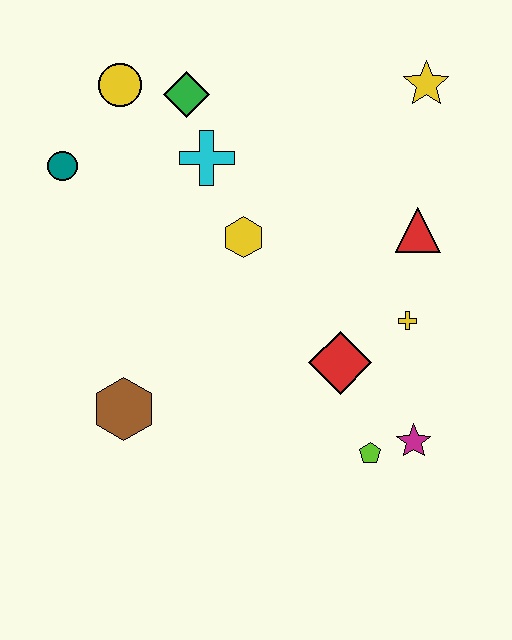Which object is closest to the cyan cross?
The green diamond is closest to the cyan cross.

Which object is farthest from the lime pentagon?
The yellow circle is farthest from the lime pentagon.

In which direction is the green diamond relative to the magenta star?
The green diamond is above the magenta star.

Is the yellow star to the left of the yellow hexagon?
No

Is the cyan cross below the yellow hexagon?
No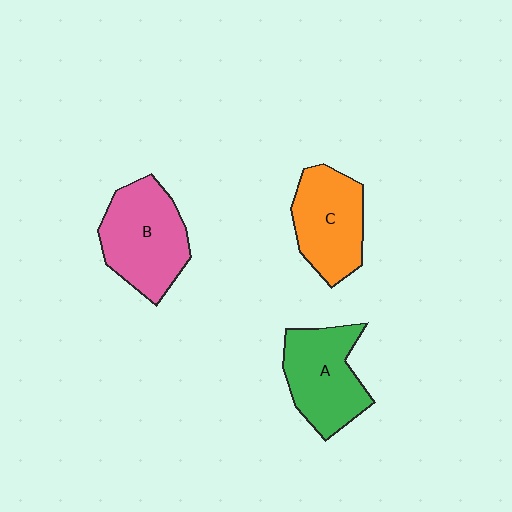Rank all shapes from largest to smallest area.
From largest to smallest: B (pink), A (green), C (orange).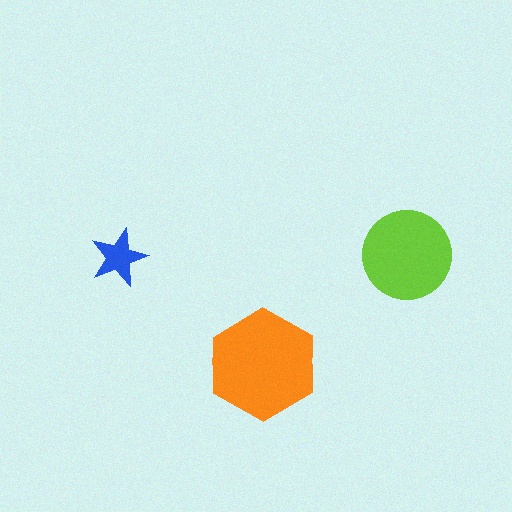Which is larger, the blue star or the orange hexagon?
The orange hexagon.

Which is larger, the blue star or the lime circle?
The lime circle.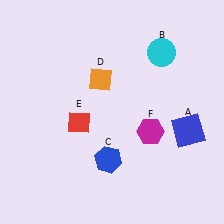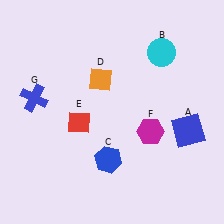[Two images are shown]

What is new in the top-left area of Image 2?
A blue cross (G) was added in the top-left area of Image 2.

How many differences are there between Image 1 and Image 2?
There is 1 difference between the two images.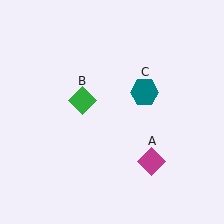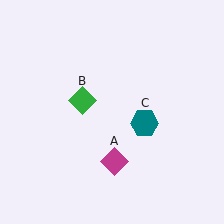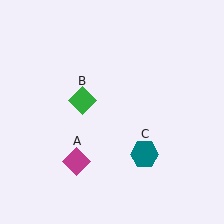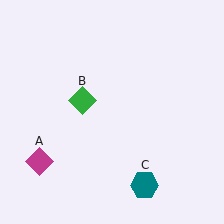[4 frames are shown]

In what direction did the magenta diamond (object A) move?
The magenta diamond (object A) moved left.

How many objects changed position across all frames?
2 objects changed position: magenta diamond (object A), teal hexagon (object C).